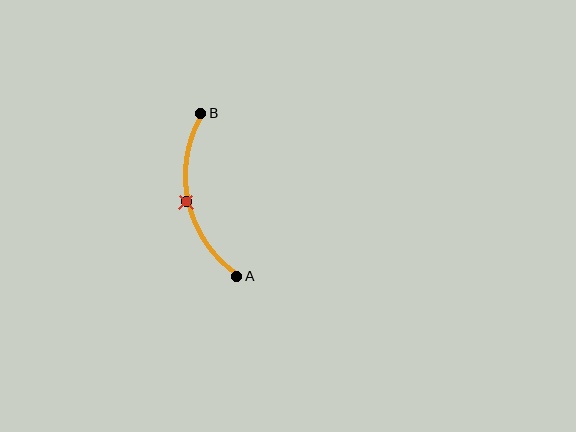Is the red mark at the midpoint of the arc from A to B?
Yes. The red mark lies on the arc at equal arc-length from both A and B — it is the arc midpoint.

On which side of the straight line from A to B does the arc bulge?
The arc bulges to the left of the straight line connecting A and B.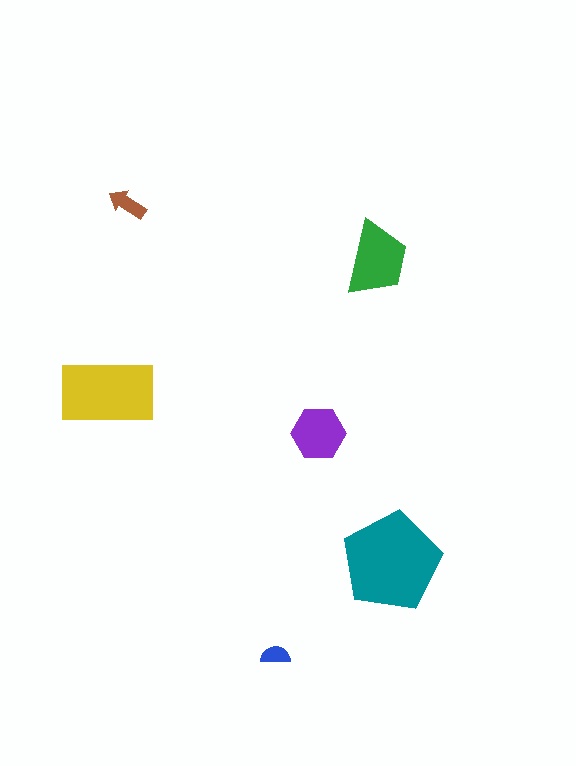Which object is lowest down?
The blue semicircle is bottommost.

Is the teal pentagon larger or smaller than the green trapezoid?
Larger.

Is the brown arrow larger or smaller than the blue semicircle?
Larger.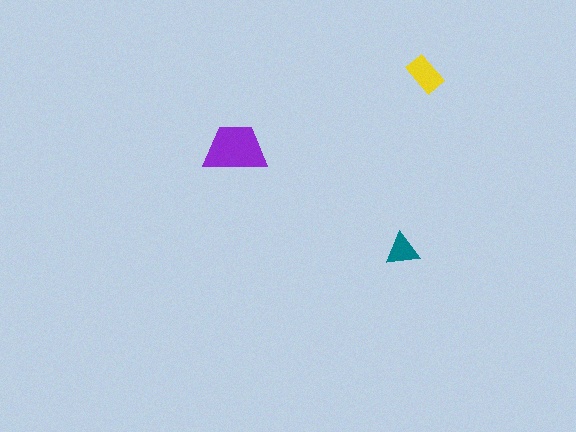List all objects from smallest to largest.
The teal triangle, the yellow rectangle, the purple trapezoid.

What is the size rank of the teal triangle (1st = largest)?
3rd.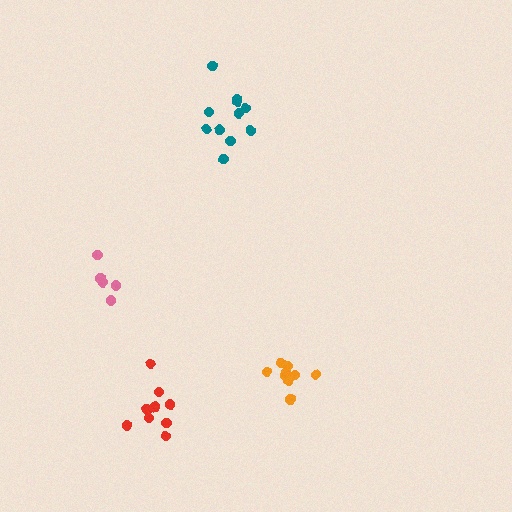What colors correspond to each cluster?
The clusters are colored: teal, red, orange, pink.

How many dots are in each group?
Group 1: 11 dots, Group 2: 9 dots, Group 3: 9 dots, Group 4: 5 dots (34 total).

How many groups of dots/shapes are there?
There are 4 groups.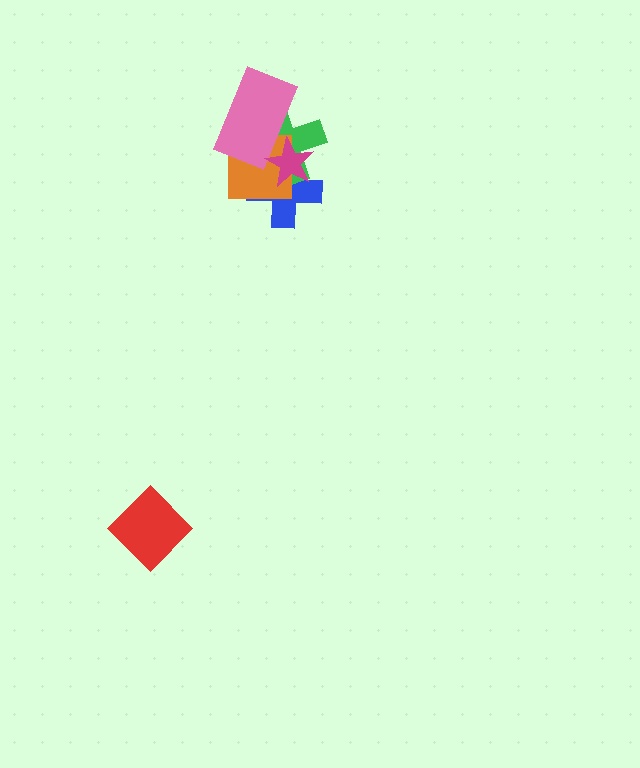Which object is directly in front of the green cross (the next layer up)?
The orange square is directly in front of the green cross.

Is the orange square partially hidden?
Yes, it is partially covered by another shape.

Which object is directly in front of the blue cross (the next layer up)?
The green cross is directly in front of the blue cross.